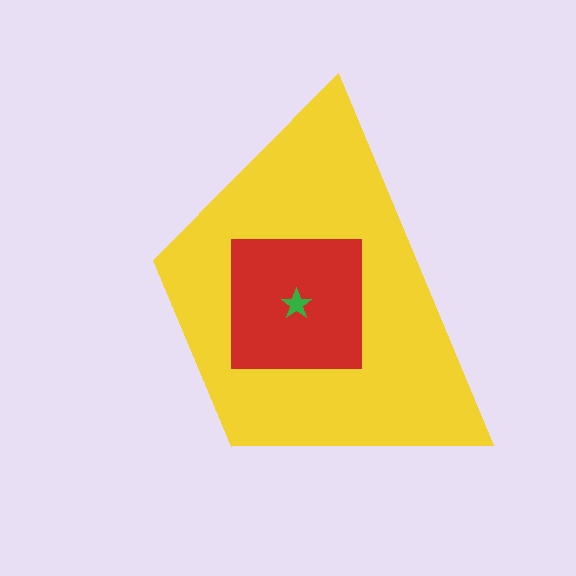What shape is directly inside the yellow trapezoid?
The red square.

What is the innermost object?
The green star.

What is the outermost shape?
The yellow trapezoid.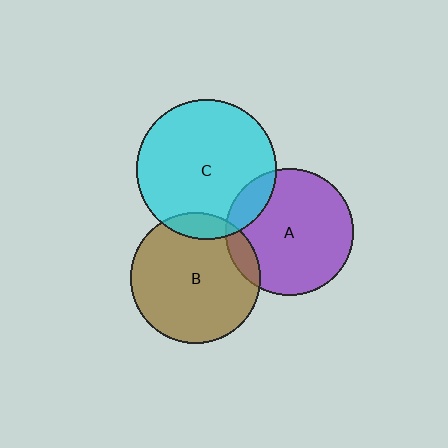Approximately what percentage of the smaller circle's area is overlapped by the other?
Approximately 10%.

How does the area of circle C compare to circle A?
Approximately 1.2 times.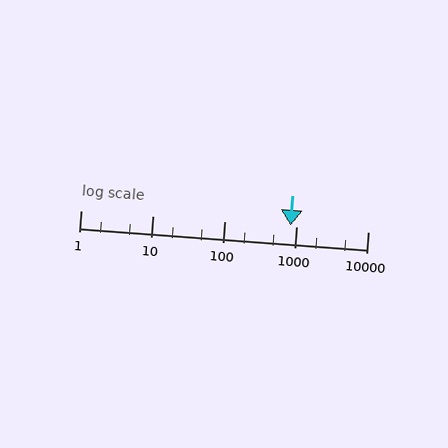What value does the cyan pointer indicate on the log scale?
The pointer indicates approximately 840.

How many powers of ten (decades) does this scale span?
The scale spans 4 decades, from 1 to 10000.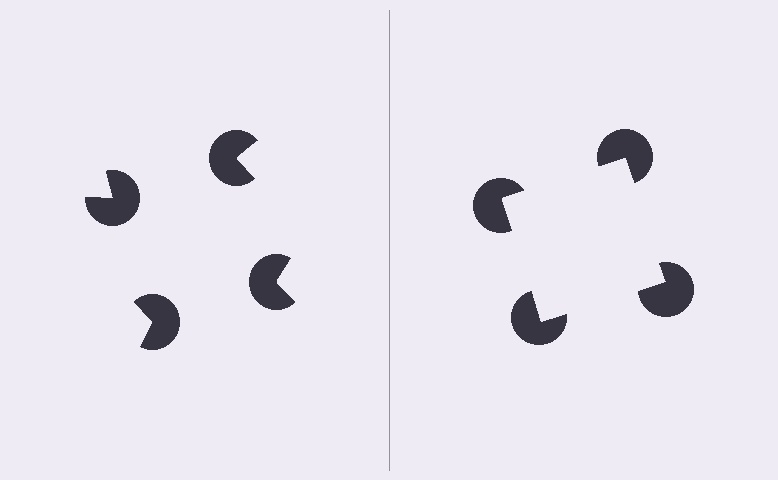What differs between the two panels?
The pac-man discs are positioned identically on both sides; only the wedge orientations differ. On the right they align to a square; on the left they are misaligned.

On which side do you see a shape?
An illusory square appears on the right side. On the left side the wedge cuts are rotated, so no coherent shape forms.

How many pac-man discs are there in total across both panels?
8 — 4 on each side.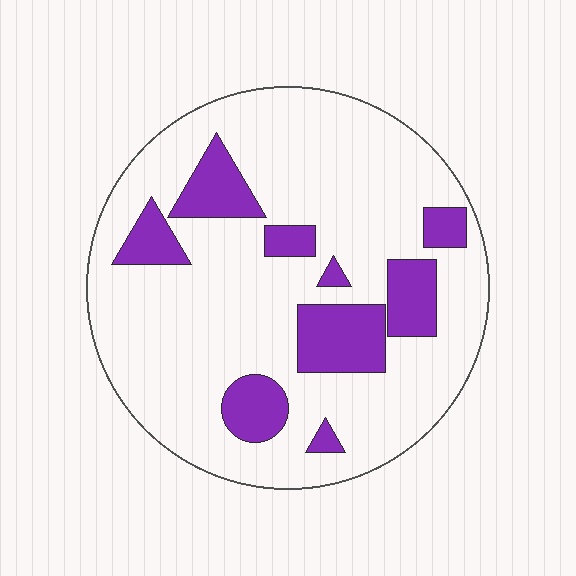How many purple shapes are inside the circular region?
9.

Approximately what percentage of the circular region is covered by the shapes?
Approximately 20%.